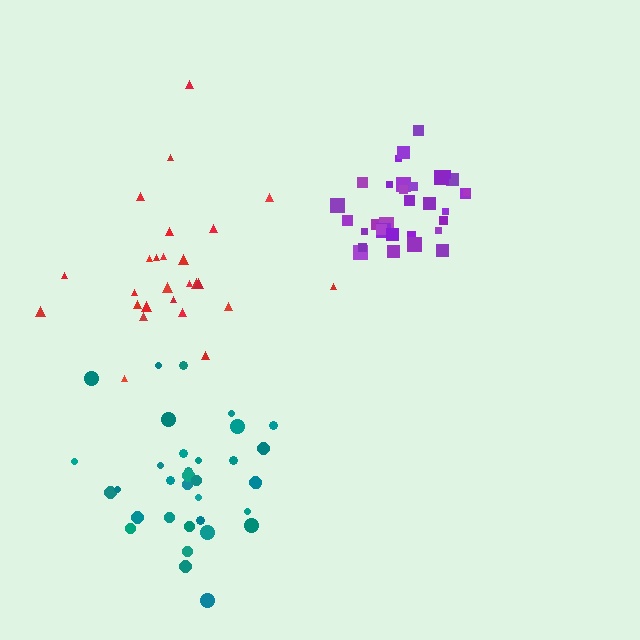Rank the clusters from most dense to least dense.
purple, teal, red.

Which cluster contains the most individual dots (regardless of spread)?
Teal (34).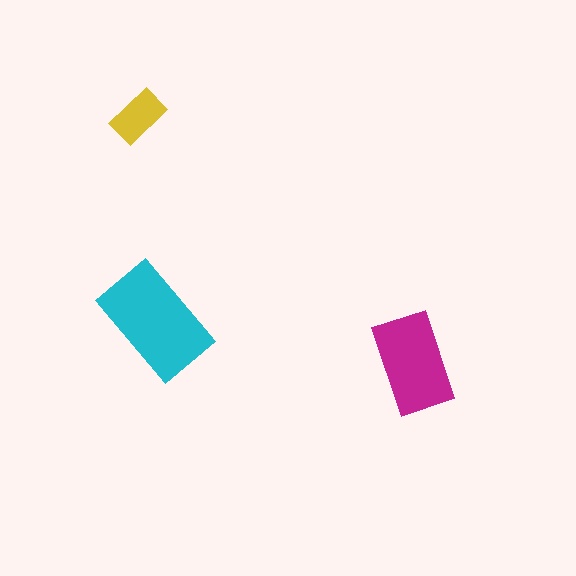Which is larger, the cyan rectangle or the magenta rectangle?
The cyan one.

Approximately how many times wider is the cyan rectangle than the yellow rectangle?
About 2 times wider.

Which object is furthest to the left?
The yellow rectangle is leftmost.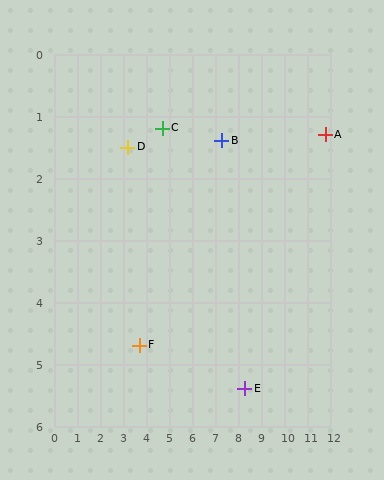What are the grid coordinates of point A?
Point A is at approximately (11.8, 1.3).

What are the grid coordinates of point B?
Point B is at approximately (7.3, 1.4).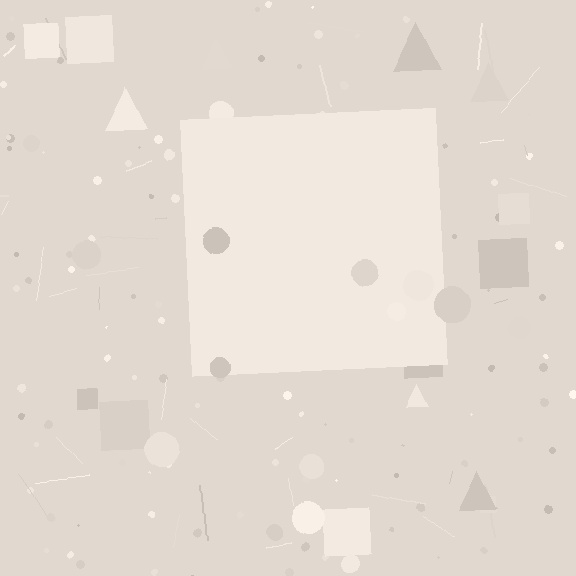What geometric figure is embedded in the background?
A square is embedded in the background.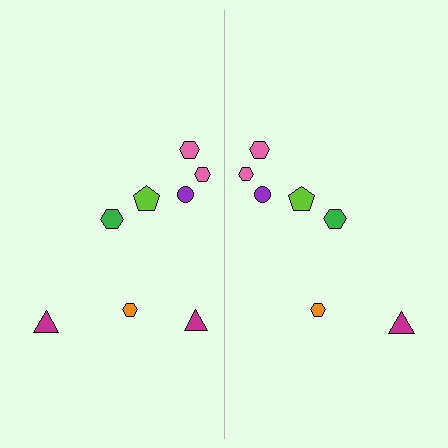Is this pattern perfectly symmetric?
No, the pattern is not perfectly symmetric. A magenta triangle is missing from the right side.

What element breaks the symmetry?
A magenta triangle is missing from the right side.